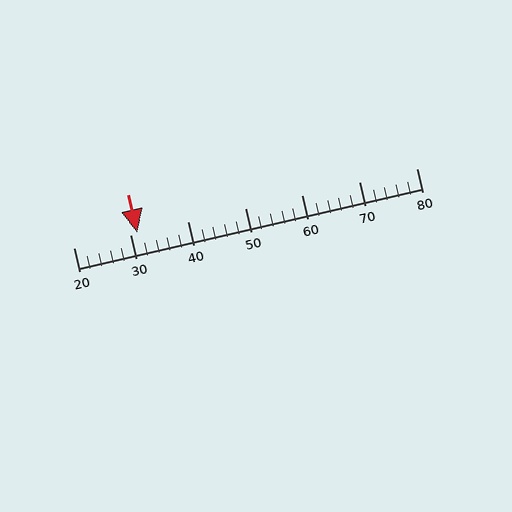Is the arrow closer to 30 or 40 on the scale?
The arrow is closer to 30.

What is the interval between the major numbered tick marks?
The major tick marks are spaced 10 units apart.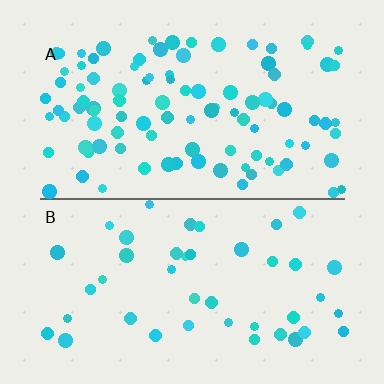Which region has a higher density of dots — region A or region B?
A (the top).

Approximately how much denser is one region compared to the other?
Approximately 2.3× — region A over region B.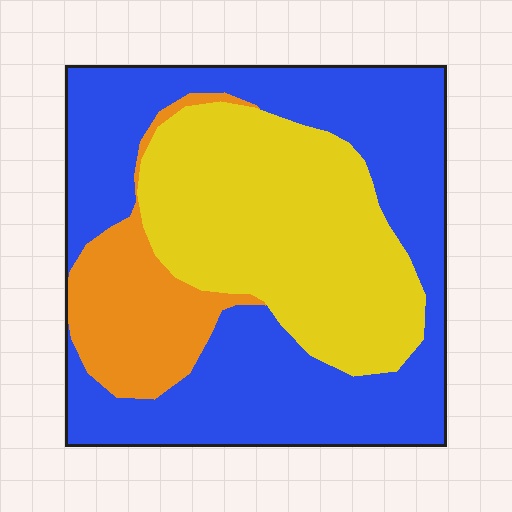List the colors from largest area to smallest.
From largest to smallest: blue, yellow, orange.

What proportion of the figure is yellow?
Yellow takes up about one third (1/3) of the figure.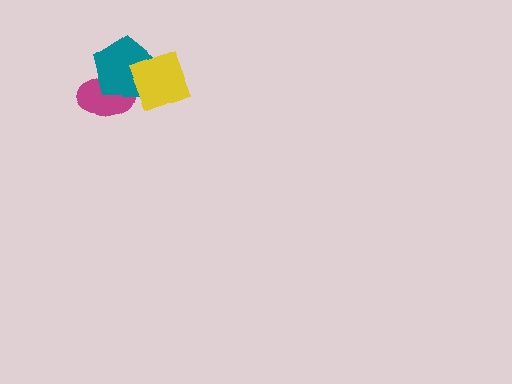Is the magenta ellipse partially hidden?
Yes, it is partially covered by another shape.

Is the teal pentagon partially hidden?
Yes, it is partially covered by another shape.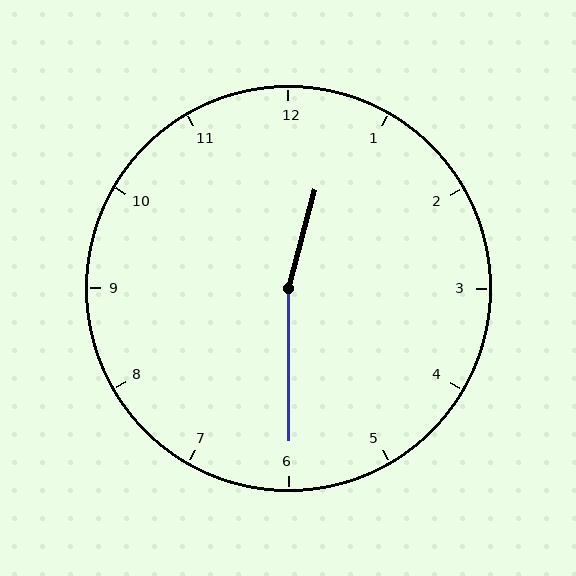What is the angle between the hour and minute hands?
Approximately 165 degrees.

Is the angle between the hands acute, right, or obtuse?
It is obtuse.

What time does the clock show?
12:30.